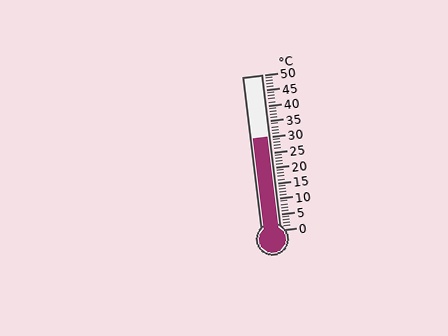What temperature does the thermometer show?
The thermometer shows approximately 30°C.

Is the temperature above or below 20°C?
The temperature is above 20°C.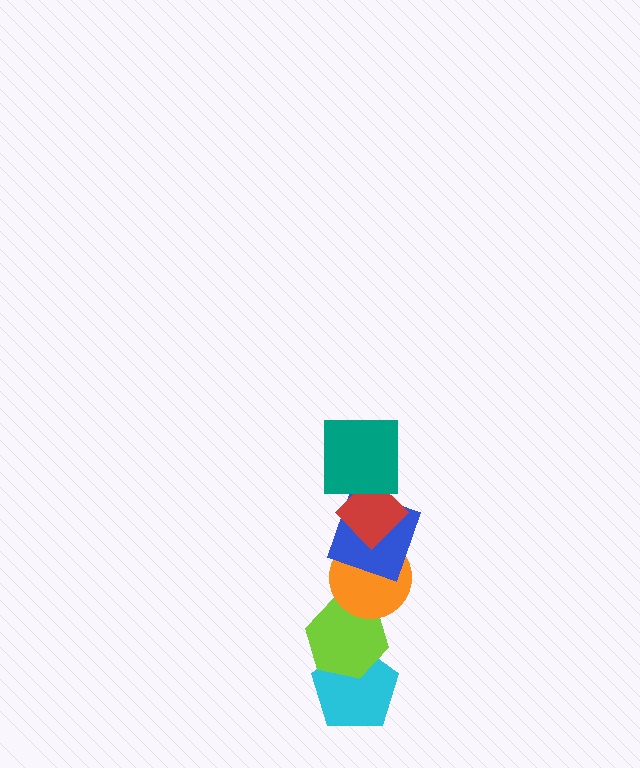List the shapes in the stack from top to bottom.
From top to bottom: the teal square, the red diamond, the blue square, the orange circle, the lime hexagon, the cyan pentagon.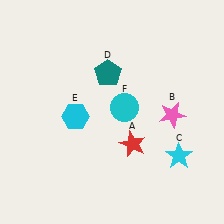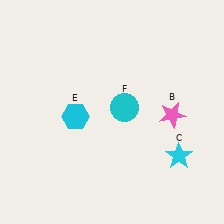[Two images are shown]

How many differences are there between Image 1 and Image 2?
There are 2 differences between the two images.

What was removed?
The teal pentagon (D), the red star (A) were removed in Image 2.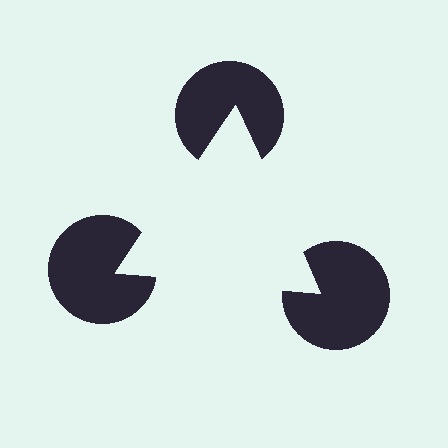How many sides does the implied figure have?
3 sides.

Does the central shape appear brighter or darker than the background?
It typically appears slightly brighter than the background, even though no actual brightness change is drawn.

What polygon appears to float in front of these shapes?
An illusory triangle — its edges are inferred from the aligned wedge cuts in the pac-man discs, not physically drawn.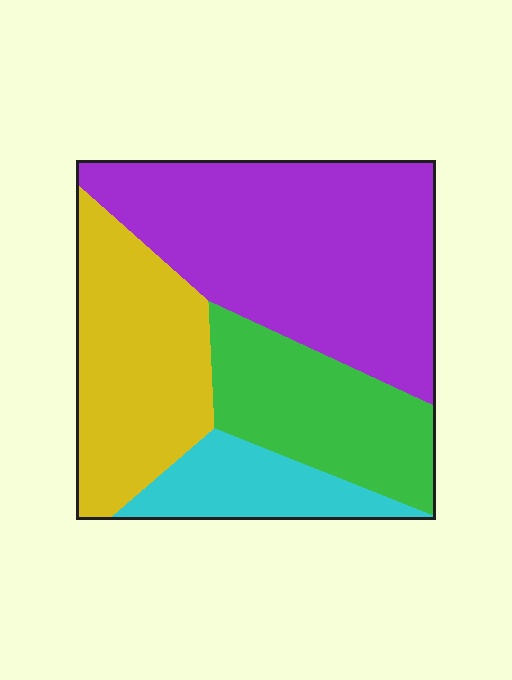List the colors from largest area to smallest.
From largest to smallest: purple, yellow, green, cyan.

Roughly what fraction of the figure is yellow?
Yellow takes up about one quarter (1/4) of the figure.